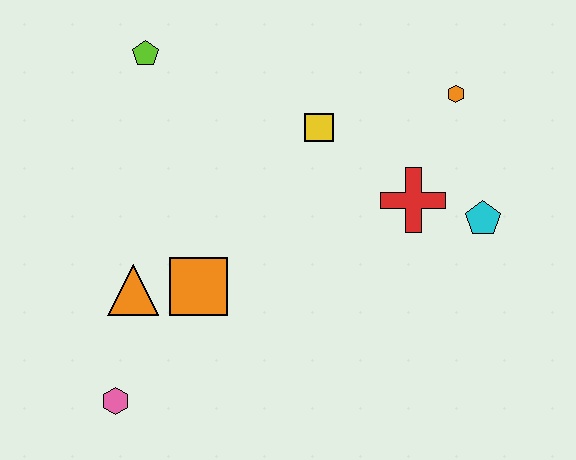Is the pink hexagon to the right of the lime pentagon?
No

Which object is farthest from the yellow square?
The pink hexagon is farthest from the yellow square.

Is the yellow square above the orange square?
Yes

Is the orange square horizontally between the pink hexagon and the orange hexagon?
Yes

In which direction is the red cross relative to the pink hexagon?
The red cross is to the right of the pink hexagon.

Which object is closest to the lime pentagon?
The yellow square is closest to the lime pentagon.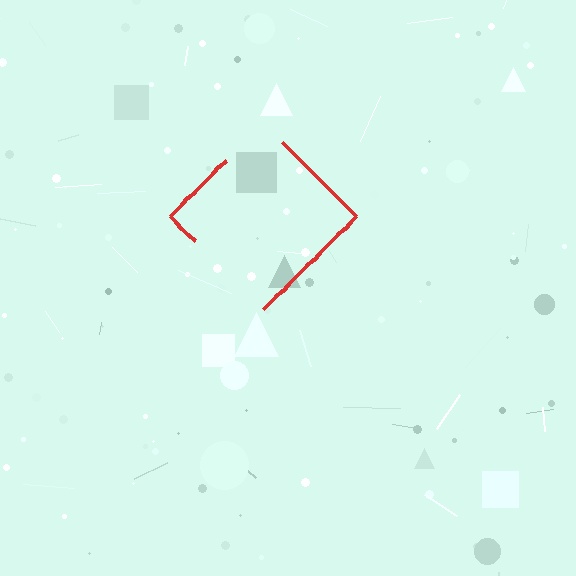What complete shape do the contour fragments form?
The contour fragments form a diamond.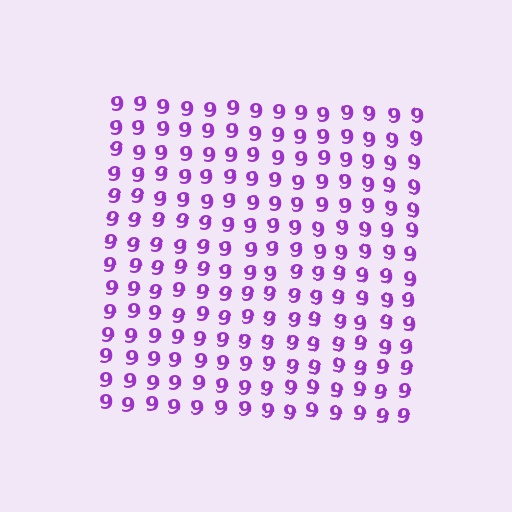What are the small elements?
The small elements are digit 9's.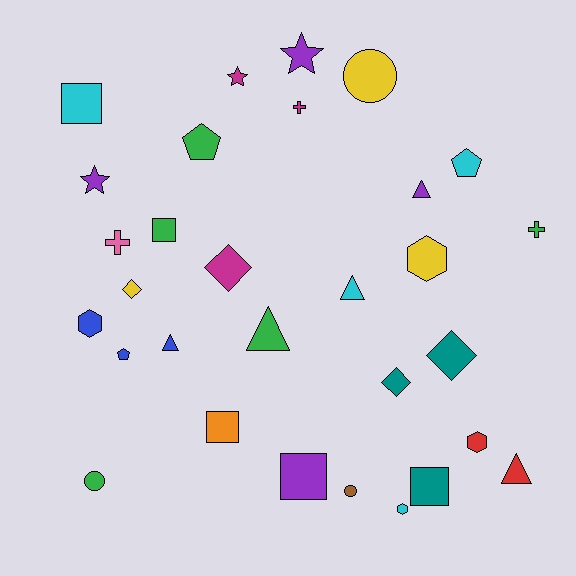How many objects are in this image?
There are 30 objects.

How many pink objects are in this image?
There is 1 pink object.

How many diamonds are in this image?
There are 4 diamonds.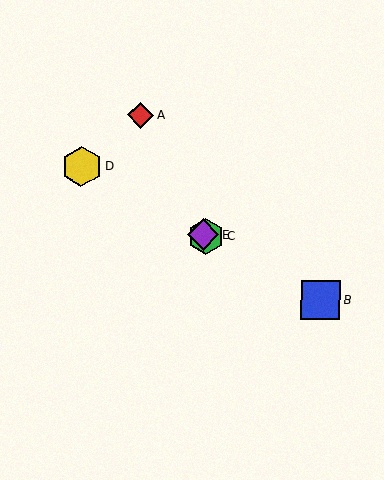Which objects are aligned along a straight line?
Objects B, C, D, E are aligned along a straight line.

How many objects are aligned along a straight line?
4 objects (B, C, D, E) are aligned along a straight line.